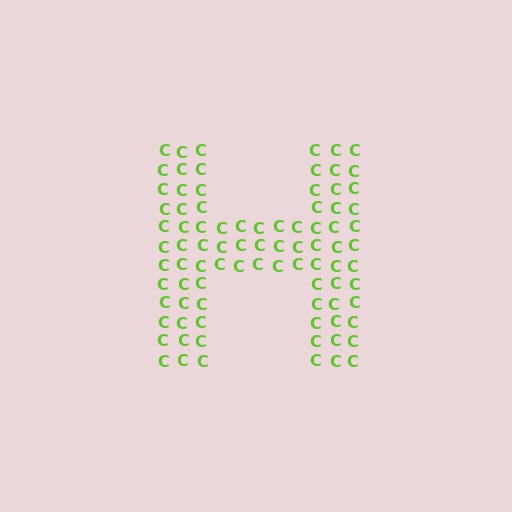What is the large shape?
The large shape is the letter H.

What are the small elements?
The small elements are letter C's.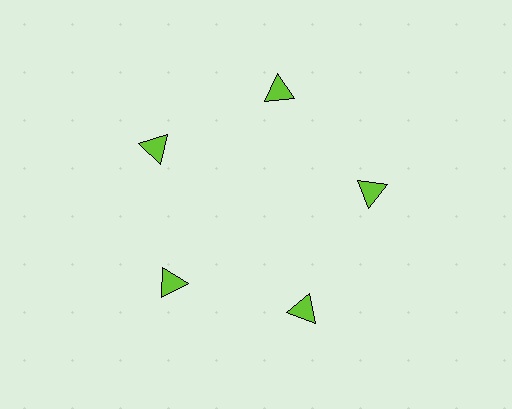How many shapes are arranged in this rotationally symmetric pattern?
There are 5 shapes, arranged in 5 groups of 1.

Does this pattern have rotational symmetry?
Yes, this pattern has 5-fold rotational symmetry. It looks the same after rotating 72 degrees around the center.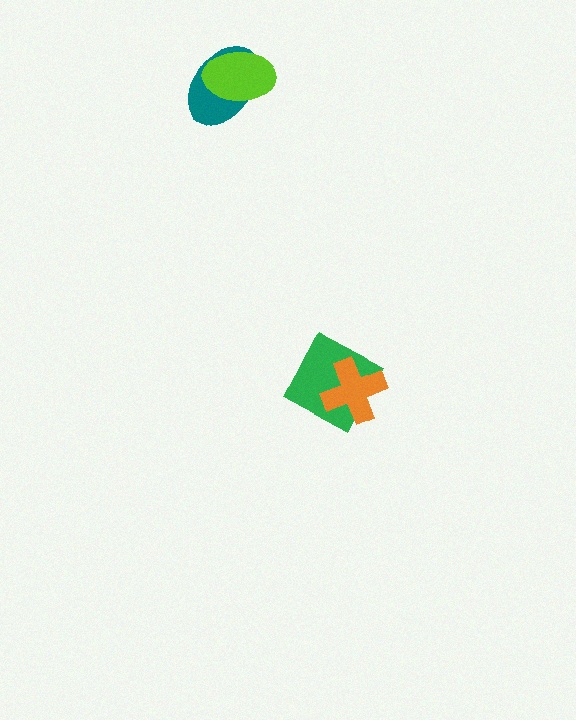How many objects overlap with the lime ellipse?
1 object overlaps with the lime ellipse.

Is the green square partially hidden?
Yes, it is partially covered by another shape.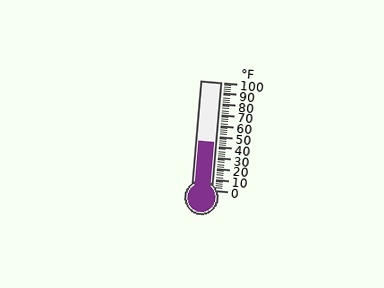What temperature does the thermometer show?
The thermometer shows approximately 44°F.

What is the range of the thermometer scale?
The thermometer scale ranges from 0°F to 100°F.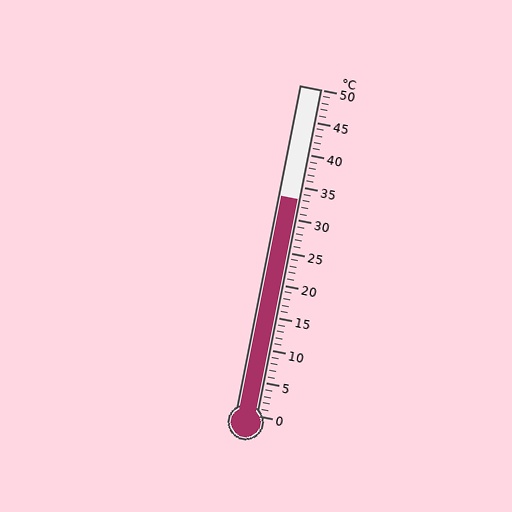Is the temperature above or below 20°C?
The temperature is above 20°C.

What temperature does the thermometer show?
The thermometer shows approximately 33°C.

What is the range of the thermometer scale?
The thermometer scale ranges from 0°C to 50°C.